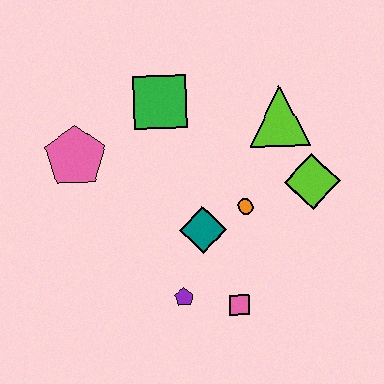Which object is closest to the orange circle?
The teal diamond is closest to the orange circle.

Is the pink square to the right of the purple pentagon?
Yes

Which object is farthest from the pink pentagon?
The lime diamond is farthest from the pink pentagon.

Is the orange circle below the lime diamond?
Yes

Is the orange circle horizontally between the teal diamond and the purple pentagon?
No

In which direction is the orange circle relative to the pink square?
The orange circle is above the pink square.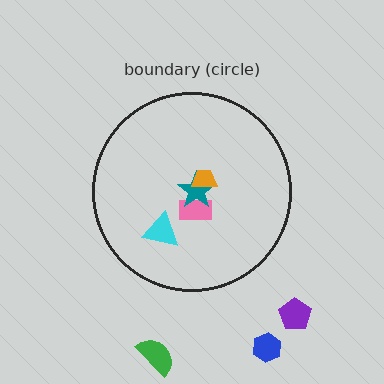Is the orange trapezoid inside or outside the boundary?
Inside.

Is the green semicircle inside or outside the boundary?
Outside.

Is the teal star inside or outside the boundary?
Inside.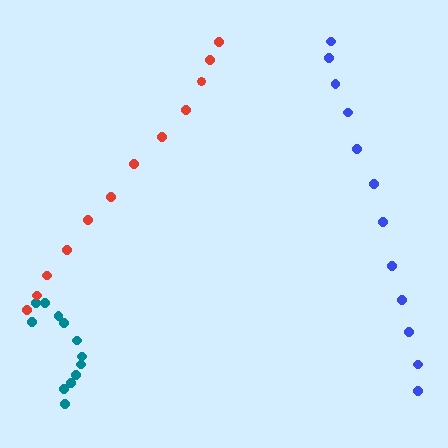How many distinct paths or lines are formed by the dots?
There are 3 distinct paths.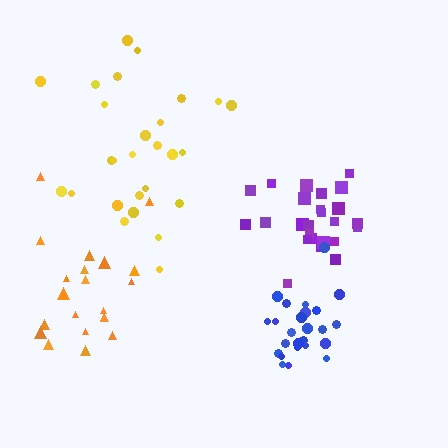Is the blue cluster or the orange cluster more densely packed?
Blue.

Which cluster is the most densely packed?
Blue.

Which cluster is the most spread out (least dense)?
Yellow.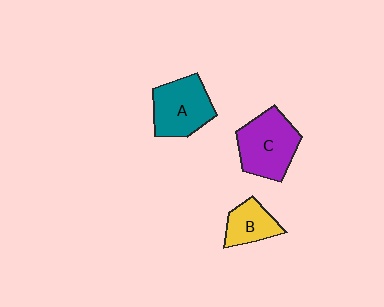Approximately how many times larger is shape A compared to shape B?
Approximately 1.6 times.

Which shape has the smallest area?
Shape B (yellow).